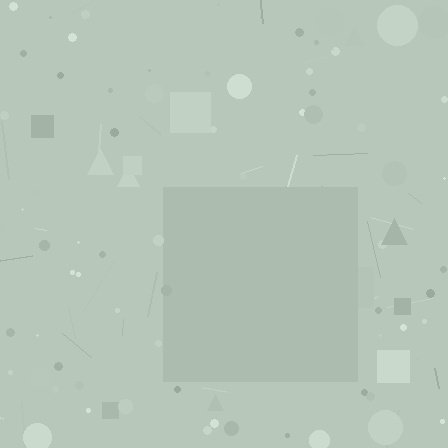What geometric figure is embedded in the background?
A square is embedded in the background.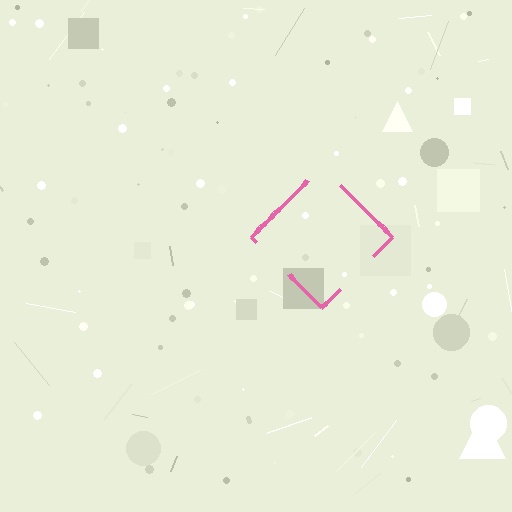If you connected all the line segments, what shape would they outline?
They would outline a diamond.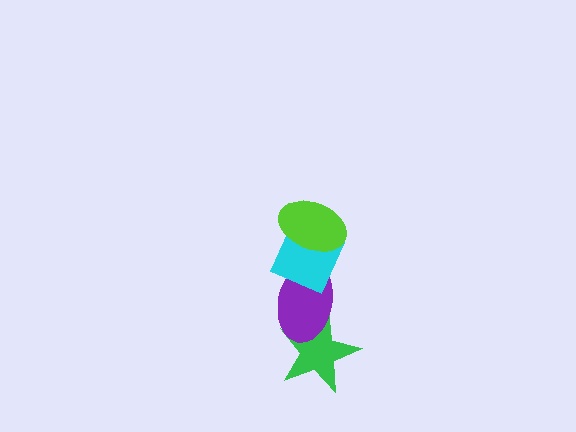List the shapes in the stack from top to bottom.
From top to bottom: the lime ellipse, the cyan diamond, the purple ellipse, the green star.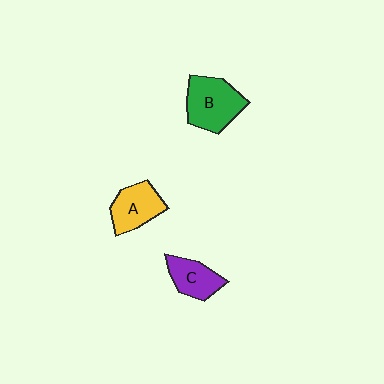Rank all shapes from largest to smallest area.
From largest to smallest: B (green), A (yellow), C (purple).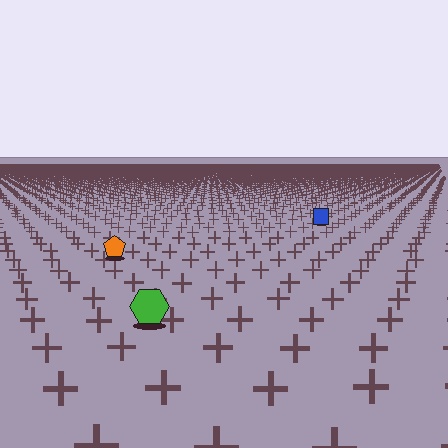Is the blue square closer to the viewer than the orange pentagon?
No. The orange pentagon is closer — you can tell from the texture gradient: the ground texture is coarser near it.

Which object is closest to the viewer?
The green hexagon is closest. The texture marks near it are larger and more spread out.